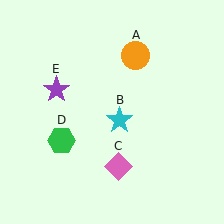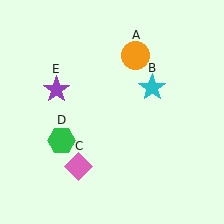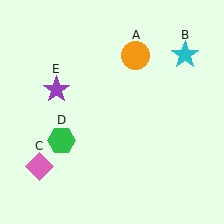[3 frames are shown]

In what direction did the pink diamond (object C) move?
The pink diamond (object C) moved left.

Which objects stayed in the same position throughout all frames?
Orange circle (object A) and green hexagon (object D) and purple star (object E) remained stationary.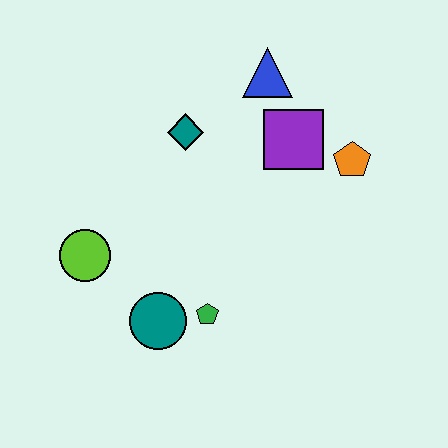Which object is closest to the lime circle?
The teal circle is closest to the lime circle.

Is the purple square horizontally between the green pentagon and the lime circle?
No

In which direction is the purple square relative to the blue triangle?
The purple square is below the blue triangle.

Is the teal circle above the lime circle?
No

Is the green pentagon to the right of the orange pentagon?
No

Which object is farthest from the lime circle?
The orange pentagon is farthest from the lime circle.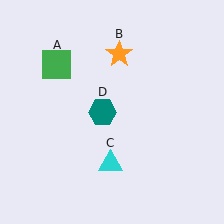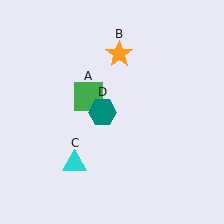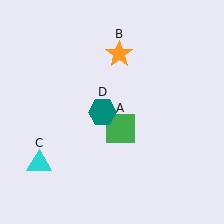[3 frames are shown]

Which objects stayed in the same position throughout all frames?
Orange star (object B) and teal hexagon (object D) remained stationary.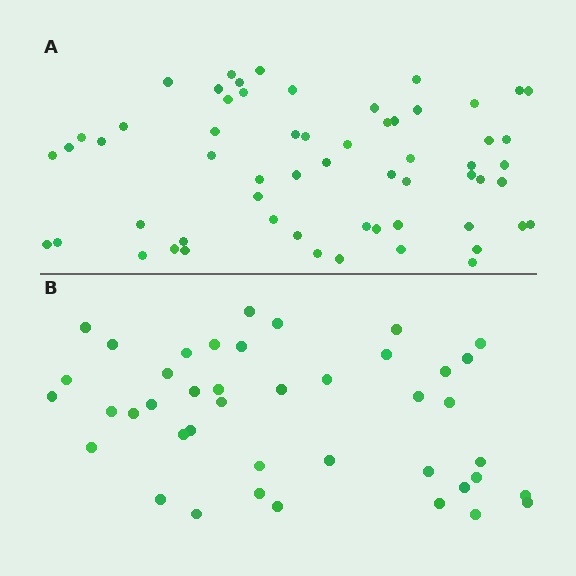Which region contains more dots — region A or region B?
Region A (the top region) has more dots.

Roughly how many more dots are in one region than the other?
Region A has approximately 20 more dots than region B.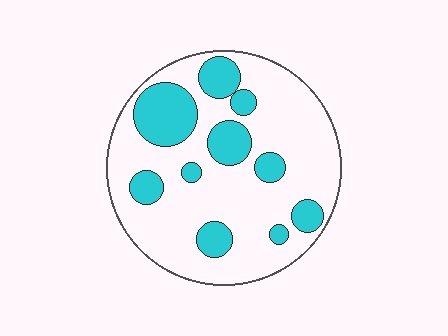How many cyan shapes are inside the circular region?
10.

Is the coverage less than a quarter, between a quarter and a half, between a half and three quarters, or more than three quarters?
Between a quarter and a half.